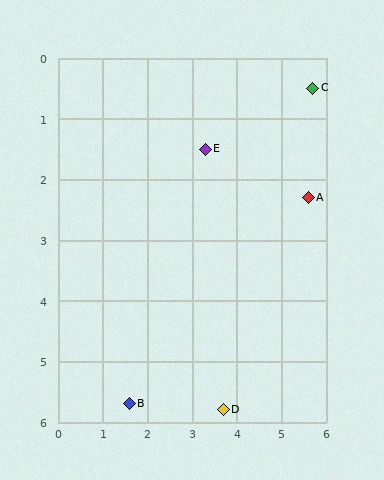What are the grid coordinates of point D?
Point D is at approximately (3.7, 5.8).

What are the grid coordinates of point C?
Point C is at approximately (5.7, 0.5).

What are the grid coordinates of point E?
Point E is at approximately (3.3, 1.5).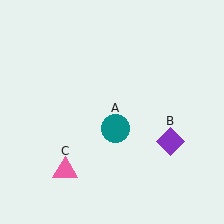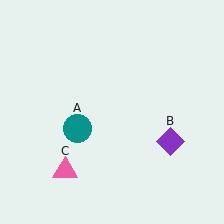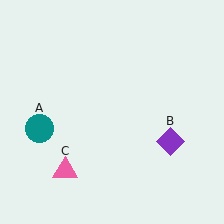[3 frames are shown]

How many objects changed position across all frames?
1 object changed position: teal circle (object A).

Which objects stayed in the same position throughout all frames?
Purple diamond (object B) and pink triangle (object C) remained stationary.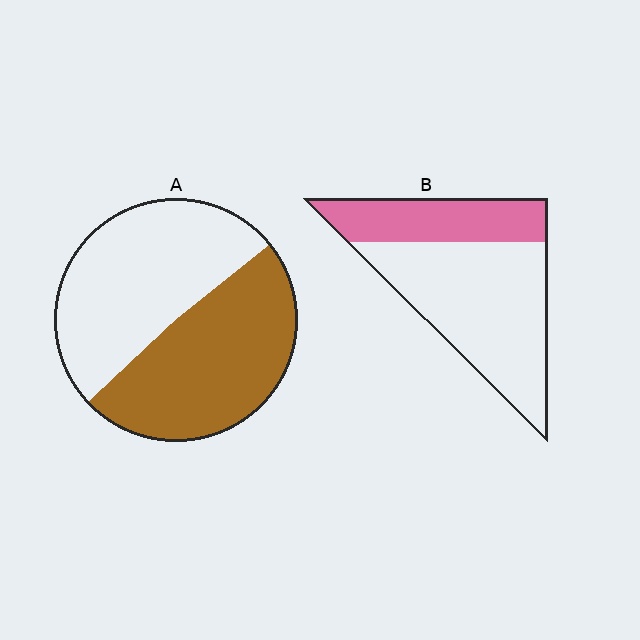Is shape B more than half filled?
No.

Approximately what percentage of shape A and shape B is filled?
A is approximately 50% and B is approximately 35%.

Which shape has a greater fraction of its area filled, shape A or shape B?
Shape A.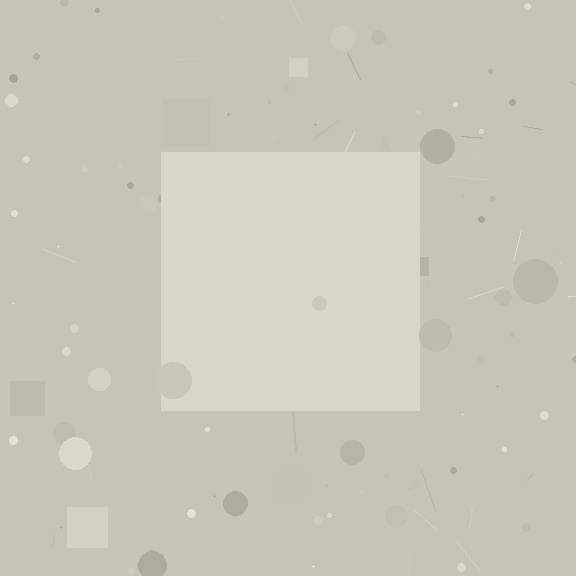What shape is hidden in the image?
A square is hidden in the image.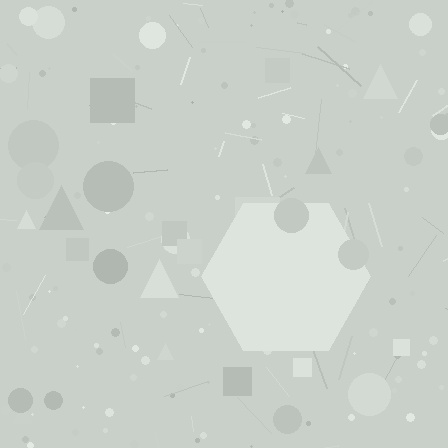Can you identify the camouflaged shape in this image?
The camouflaged shape is a hexagon.